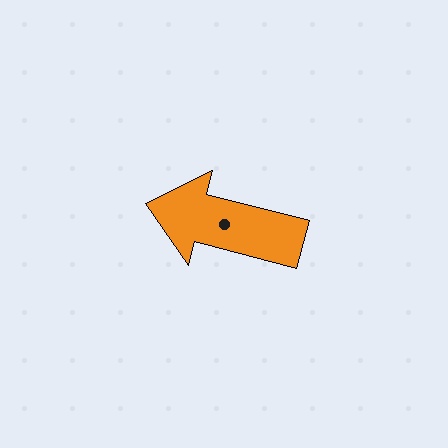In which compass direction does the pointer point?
West.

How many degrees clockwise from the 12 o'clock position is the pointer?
Approximately 285 degrees.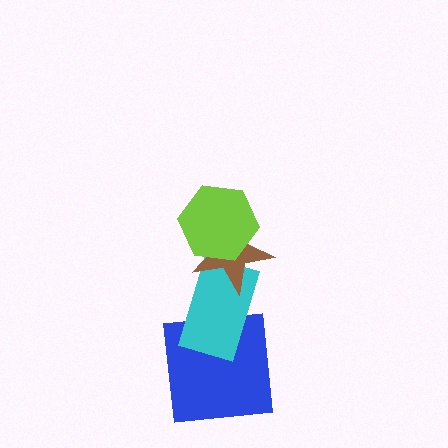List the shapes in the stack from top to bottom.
From top to bottom: the lime hexagon, the brown star, the cyan rectangle, the blue square.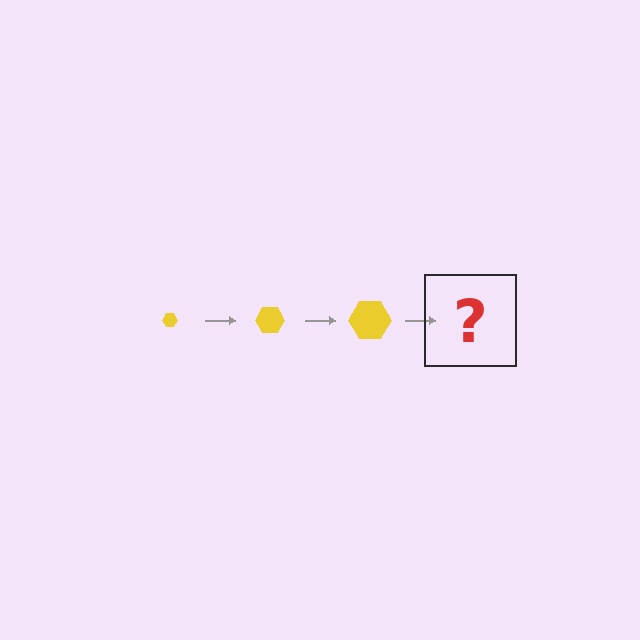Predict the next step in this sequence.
The next step is a yellow hexagon, larger than the previous one.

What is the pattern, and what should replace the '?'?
The pattern is that the hexagon gets progressively larger each step. The '?' should be a yellow hexagon, larger than the previous one.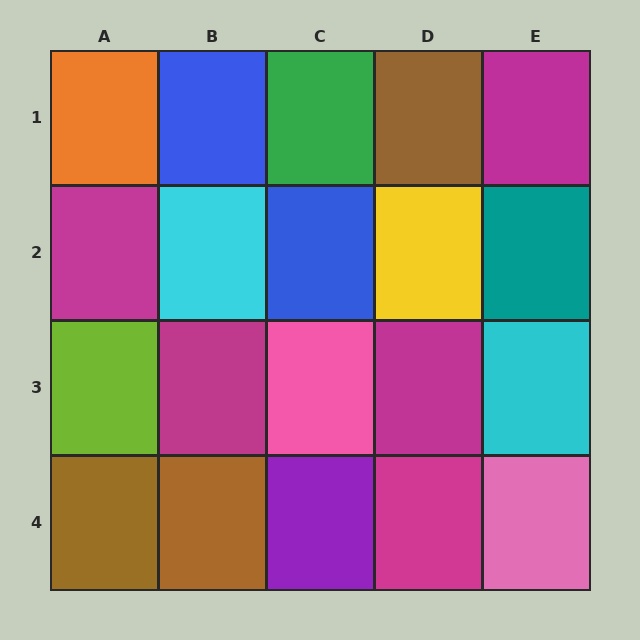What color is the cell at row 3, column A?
Lime.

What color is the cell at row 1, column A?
Orange.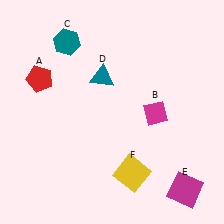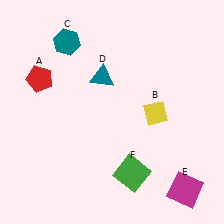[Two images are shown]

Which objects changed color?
B changed from magenta to yellow. F changed from yellow to green.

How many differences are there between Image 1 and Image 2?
There are 2 differences between the two images.